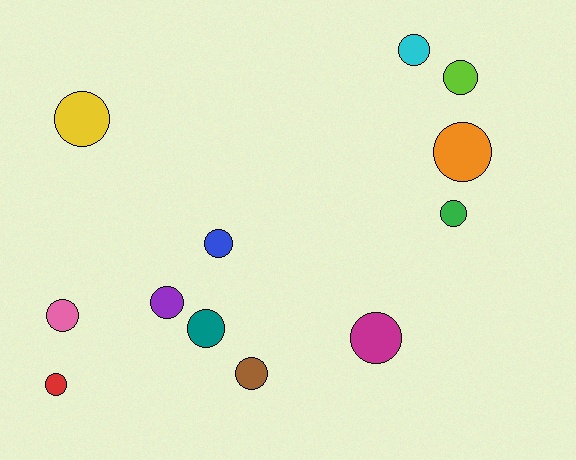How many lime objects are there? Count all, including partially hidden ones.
There is 1 lime object.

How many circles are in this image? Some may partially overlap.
There are 12 circles.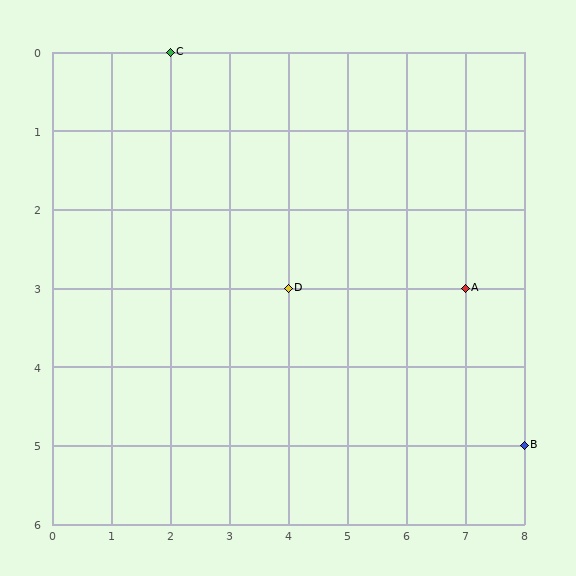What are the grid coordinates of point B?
Point B is at grid coordinates (8, 5).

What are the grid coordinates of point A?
Point A is at grid coordinates (7, 3).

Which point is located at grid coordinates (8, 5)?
Point B is at (8, 5).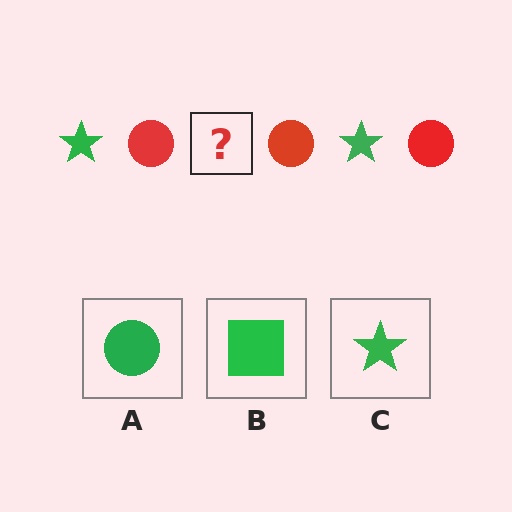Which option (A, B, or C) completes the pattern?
C.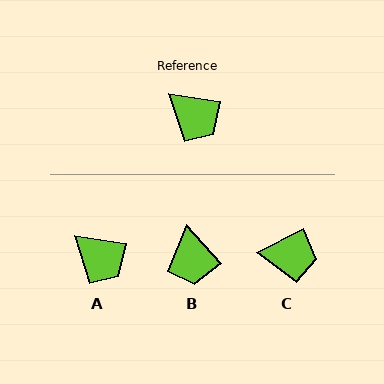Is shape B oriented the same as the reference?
No, it is off by about 39 degrees.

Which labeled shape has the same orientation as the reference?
A.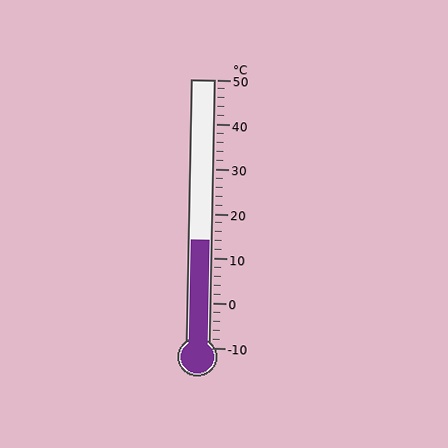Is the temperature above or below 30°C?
The temperature is below 30°C.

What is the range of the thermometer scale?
The thermometer scale ranges from -10°C to 50°C.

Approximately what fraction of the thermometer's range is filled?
The thermometer is filled to approximately 40% of its range.